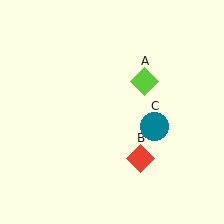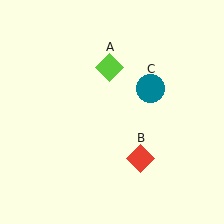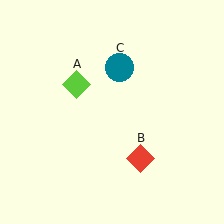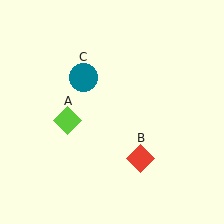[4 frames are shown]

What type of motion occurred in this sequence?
The lime diamond (object A), teal circle (object C) rotated counterclockwise around the center of the scene.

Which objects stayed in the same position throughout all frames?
Red diamond (object B) remained stationary.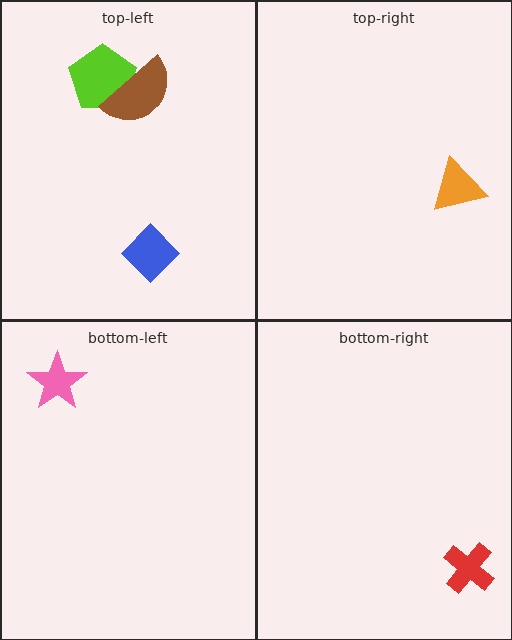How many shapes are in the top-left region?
3.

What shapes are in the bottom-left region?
The pink star.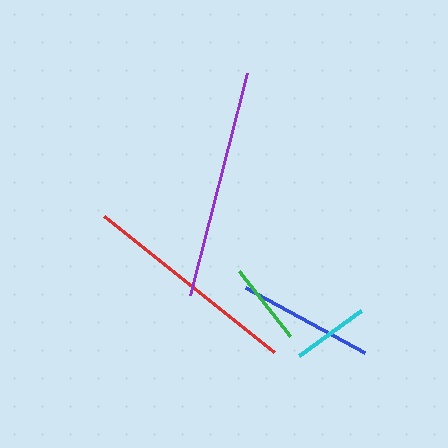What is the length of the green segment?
The green segment is approximately 82 pixels long.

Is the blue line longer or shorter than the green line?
The blue line is longer than the green line.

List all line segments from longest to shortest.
From longest to shortest: purple, red, blue, green, cyan.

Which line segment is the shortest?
The cyan line is the shortest at approximately 77 pixels.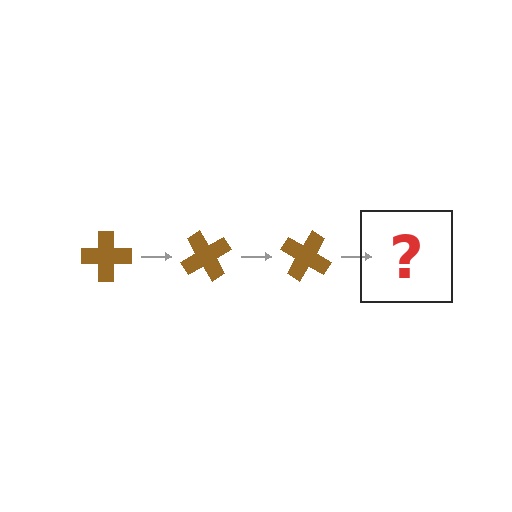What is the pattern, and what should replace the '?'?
The pattern is that the cross rotates 60 degrees each step. The '?' should be a brown cross rotated 180 degrees.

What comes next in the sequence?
The next element should be a brown cross rotated 180 degrees.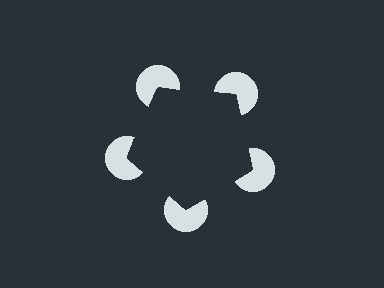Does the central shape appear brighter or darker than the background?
It typically appears slightly darker than the background, even though no actual brightness change is drawn.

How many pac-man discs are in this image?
There are 5 — one at each vertex of the illusory pentagon.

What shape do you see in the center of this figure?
An illusory pentagon — its edges are inferred from the aligned wedge cuts in the pac-man discs, not physically drawn.